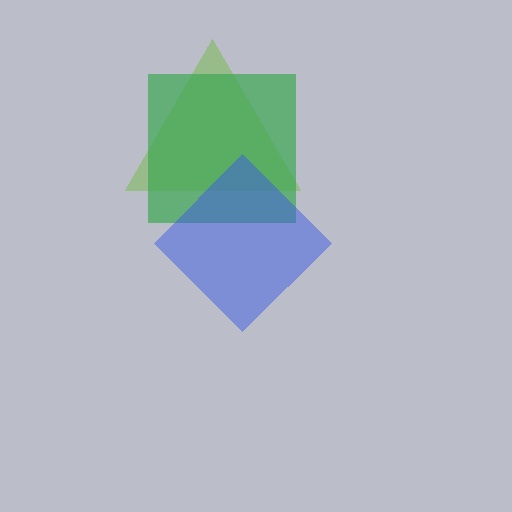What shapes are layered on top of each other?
The layered shapes are: a lime triangle, a green square, a blue diamond.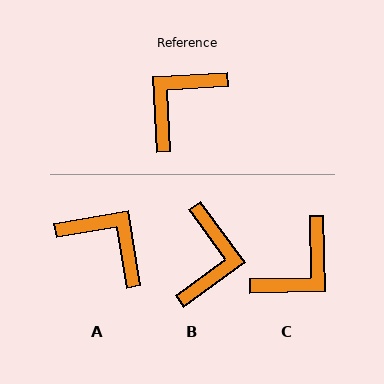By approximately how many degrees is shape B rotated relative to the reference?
Approximately 147 degrees clockwise.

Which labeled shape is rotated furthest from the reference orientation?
C, about 178 degrees away.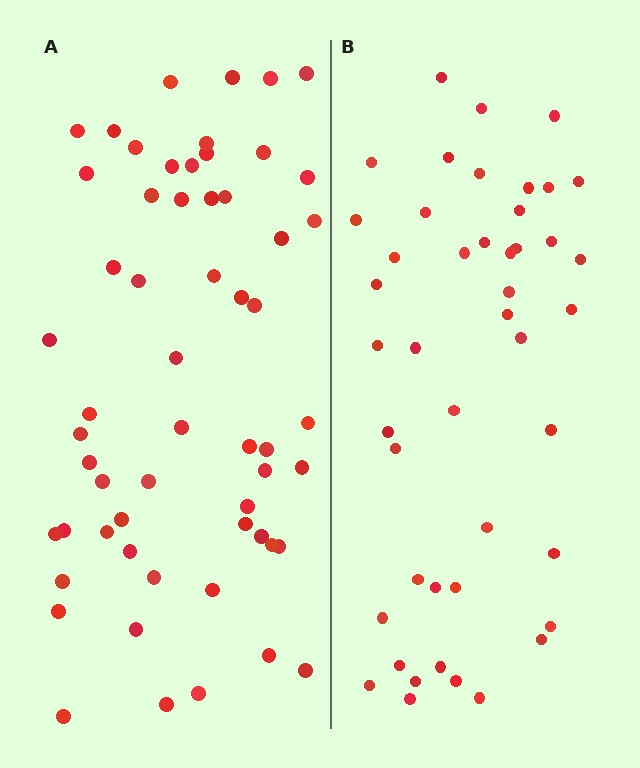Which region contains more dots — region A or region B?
Region A (the left region) has more dots.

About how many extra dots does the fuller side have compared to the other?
Region A has approximately 15 more dots than region B.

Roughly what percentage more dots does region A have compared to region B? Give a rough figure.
About 30% more.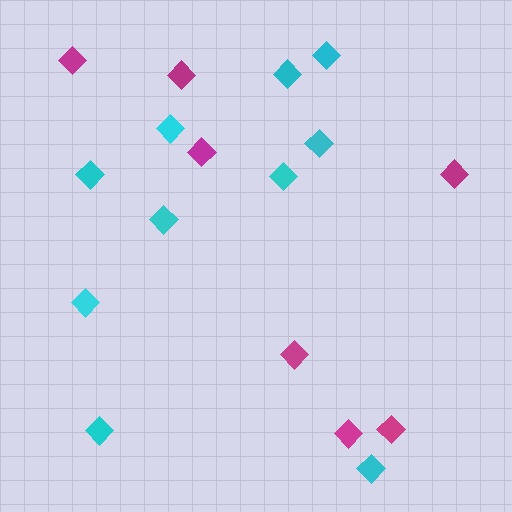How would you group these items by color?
There are 2 groups: one group of cyan diamonds (10) and one group of magenta diamonds (7).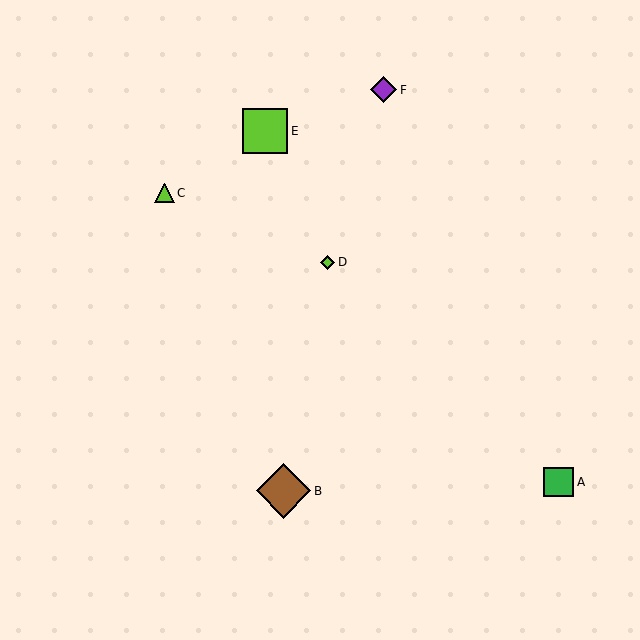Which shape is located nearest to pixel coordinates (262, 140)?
The lime square (labeled E) at (265, 131) is nearest to that location.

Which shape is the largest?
The brown diamond (labeled B) is the largest.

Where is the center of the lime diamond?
The center of the lime diamond is at (328, 262).